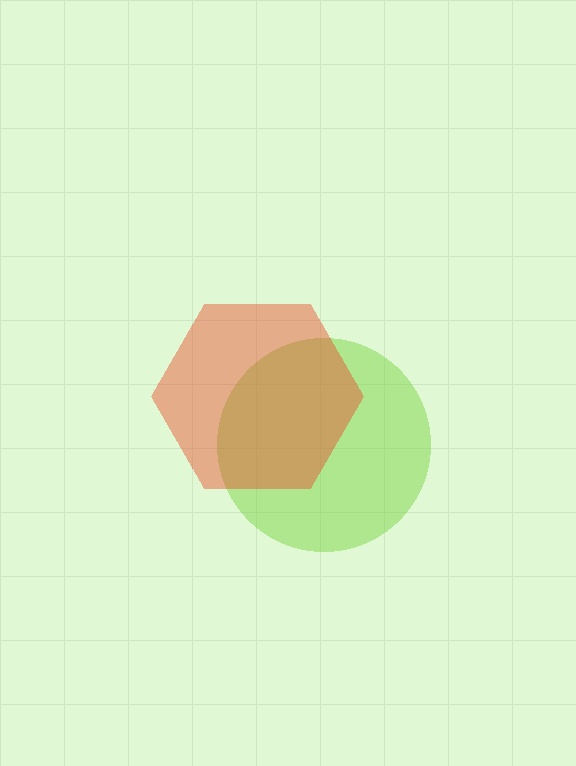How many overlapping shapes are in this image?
There are 2 overlapping shapes in the image.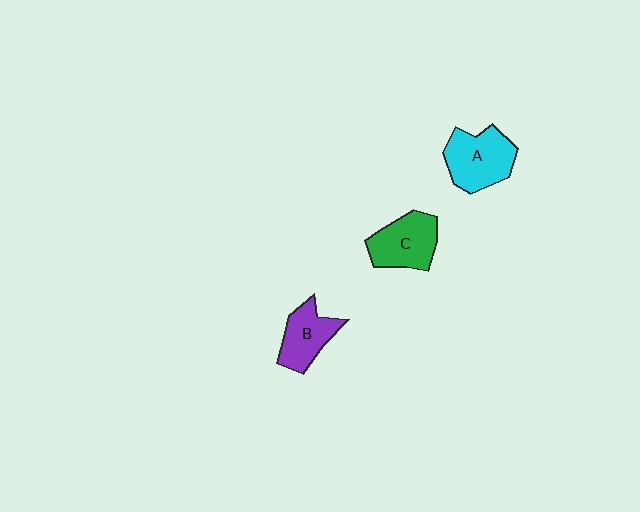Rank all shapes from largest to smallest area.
From largest to smallest: A (cyan), C (green), B (purple).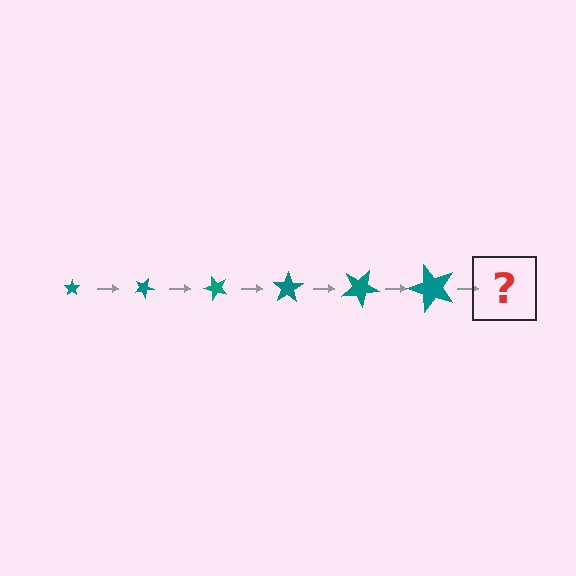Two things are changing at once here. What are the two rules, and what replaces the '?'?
The two rules are that the star grows larger each step and it rotates 25 degrees each step. The '?' should be a star, larger than the previous one and rotated 150 degrees from the start.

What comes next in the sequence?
The next element should be a star, larger than the previous one and rotated 150 degrees from the start.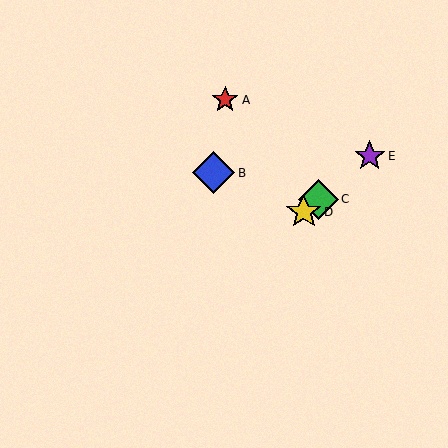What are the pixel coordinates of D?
Object D is at (304, 212).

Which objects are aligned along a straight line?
Objects C, D, E are aligned along a straight line.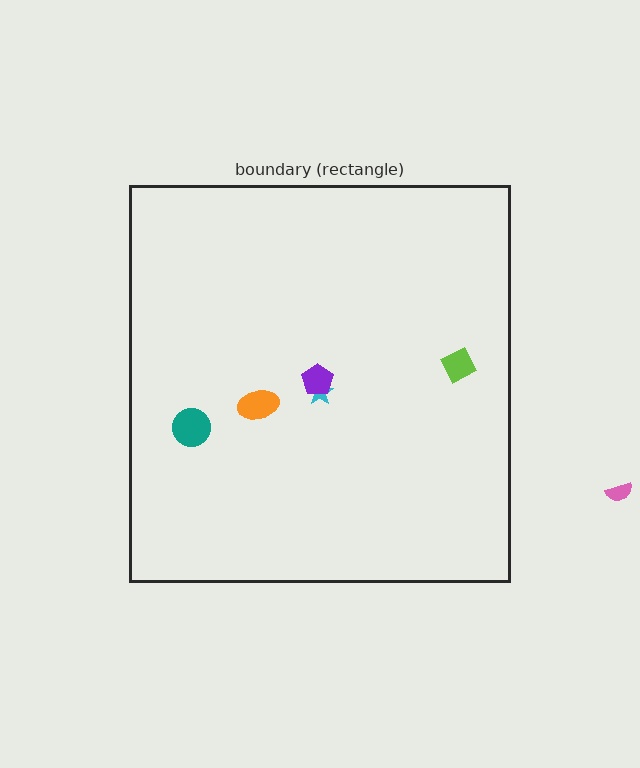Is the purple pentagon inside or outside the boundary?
Inside.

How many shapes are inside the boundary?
5 inside, 1 outside.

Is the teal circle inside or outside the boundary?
Inside.